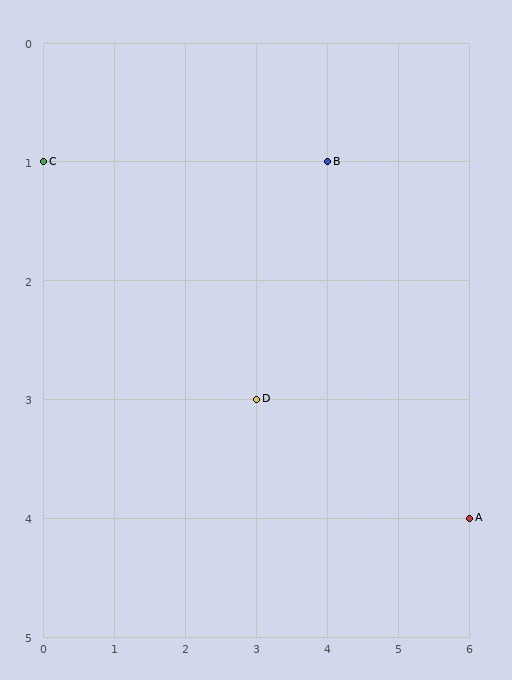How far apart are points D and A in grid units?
Points D and A are 3 columns and 1 row apart (about 3.2 grid units diagonally).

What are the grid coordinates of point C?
Point C is at grid coordinates (0, 1).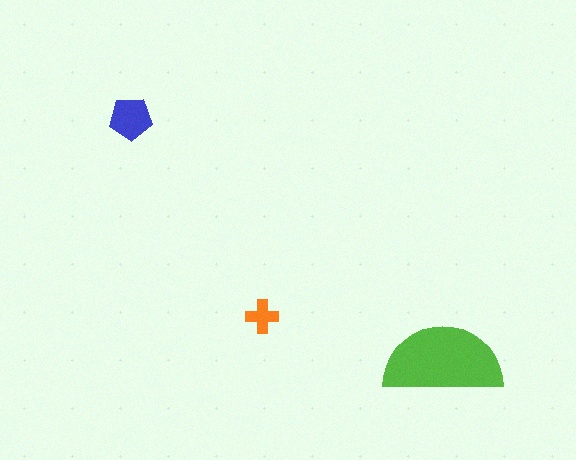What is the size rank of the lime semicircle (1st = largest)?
1st.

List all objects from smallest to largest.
The orange cross, the blue pentagon, the lime semicircle.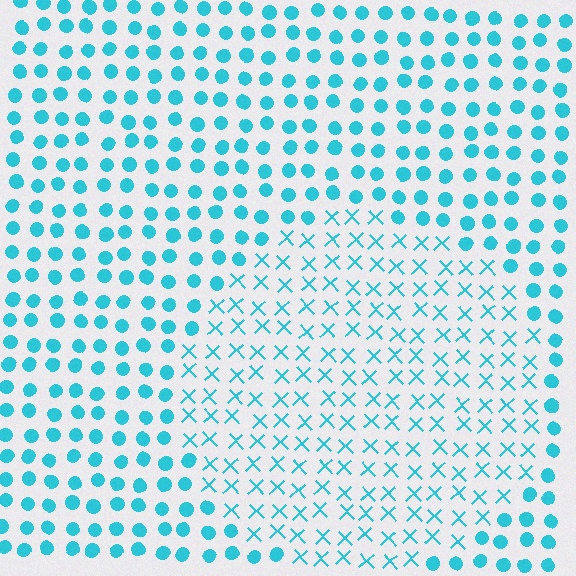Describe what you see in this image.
The image is filled with small cyan elements arranged in a uniform grid. A circle-shaped region contains X marks, while the surrounding area contains circles. The boundary is defined purely by the change in element shape.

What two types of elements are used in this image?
The image uses X marks inside the circle region and circles outside it.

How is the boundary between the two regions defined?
The boundary is defined by a change in element shape: X marks inside vs. circles outside. All elements share the same color and spacing.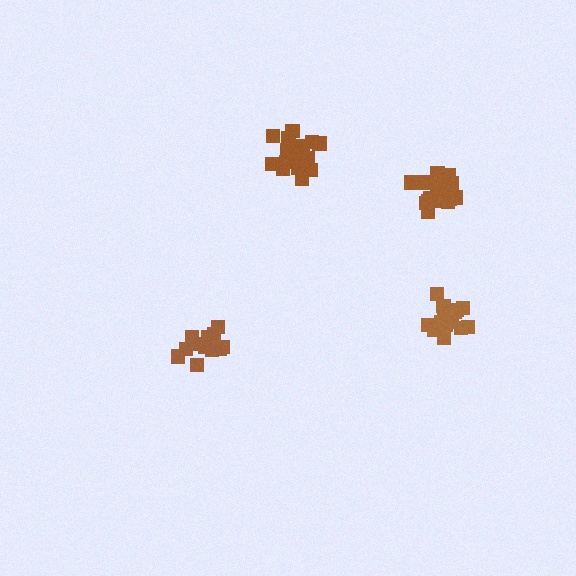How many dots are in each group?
Group 1: 19 dots, Group 2: 21 dots, Group 3: 17 dots, Group 4: 15 dots (72 total).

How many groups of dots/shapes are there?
There are 4 groups.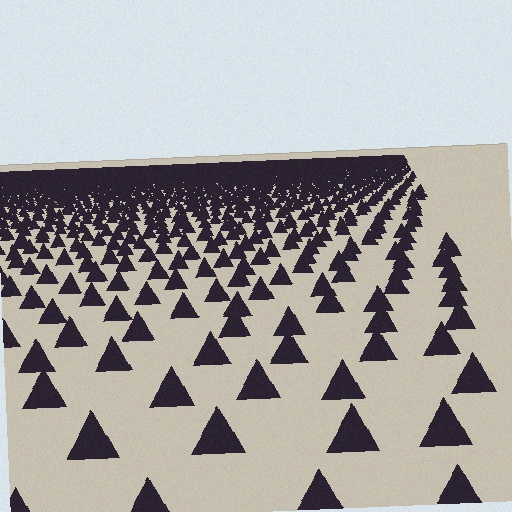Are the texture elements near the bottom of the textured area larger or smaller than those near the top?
Larger. Near the bottom, elements are closer to the viewer and appear at a bigger on-screen size.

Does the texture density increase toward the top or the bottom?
Density increases toward the top.